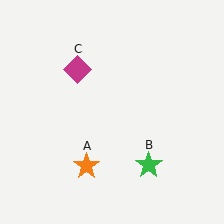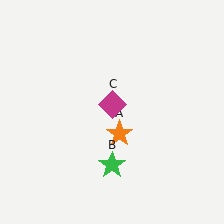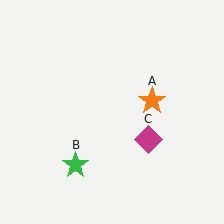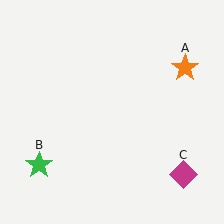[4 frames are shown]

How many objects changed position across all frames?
3 objects changed position: orange star (object A), green star (object B), magenta diamond (object C).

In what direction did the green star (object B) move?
The green star (object B) moved left.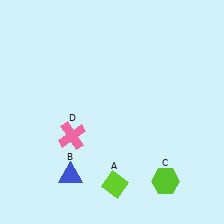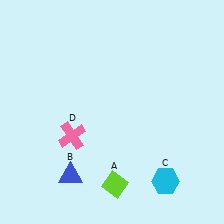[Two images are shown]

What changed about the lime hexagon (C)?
In Image 1, C is lime. In Image 2, it changed to cyan.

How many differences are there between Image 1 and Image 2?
There is 1 difference between the two images.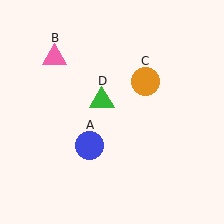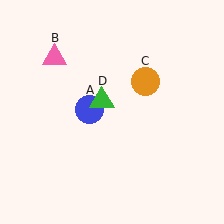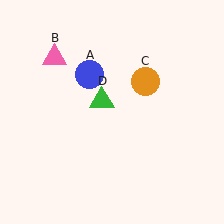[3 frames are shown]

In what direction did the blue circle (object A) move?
The blue circle (object A) moved up.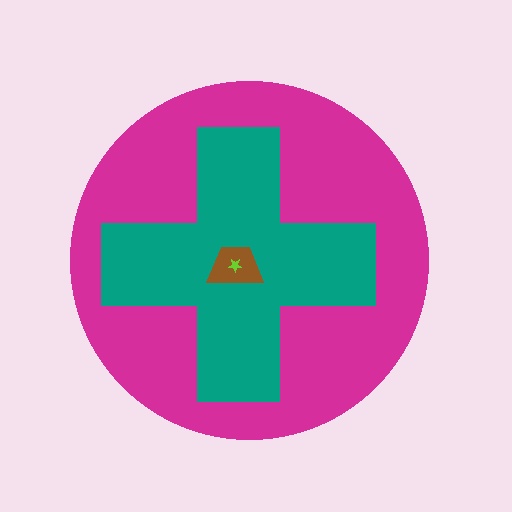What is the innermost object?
The lime star.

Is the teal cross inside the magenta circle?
Yes.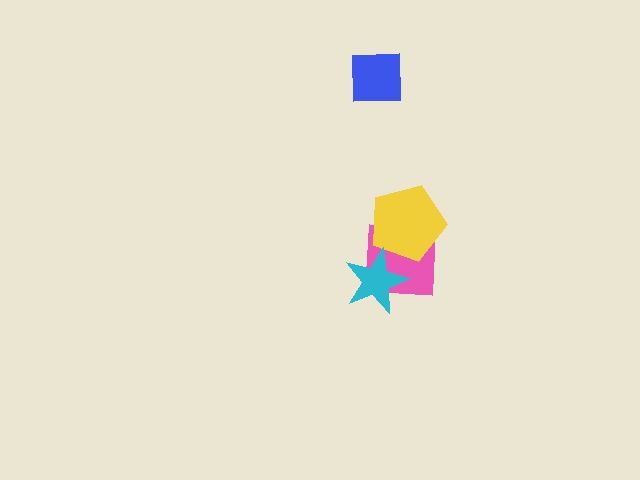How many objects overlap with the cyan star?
2 objects overlap with the cyan star.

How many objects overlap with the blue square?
0 objects overlap with the blue square.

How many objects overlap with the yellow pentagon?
2 objects overlap with the yellow pentagon.